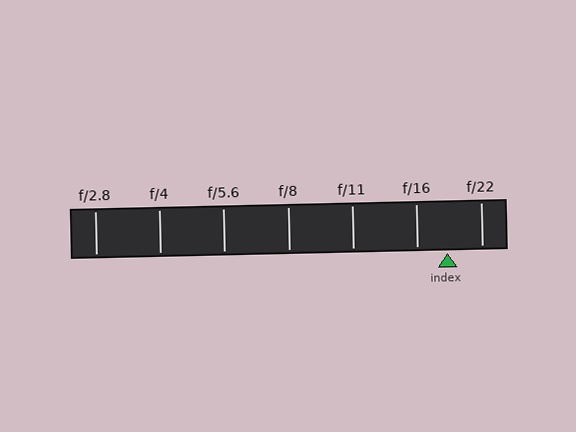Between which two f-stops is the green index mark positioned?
The index mark is between f/16 and f/22.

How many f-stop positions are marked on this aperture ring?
There are 7 f-stop positions marked.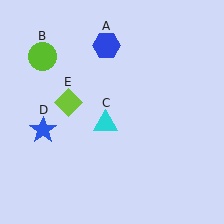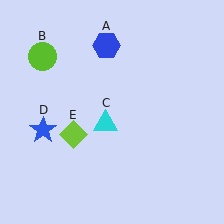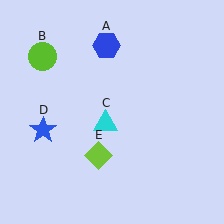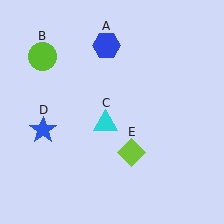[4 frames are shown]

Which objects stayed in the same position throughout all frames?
Blue hexagon (object A) and lime circle (object B) and cyan triangle (object C) and blue star (object D) remained stationary.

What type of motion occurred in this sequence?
The lime diamond (object E) rotated counterclockwise around the center of the scene.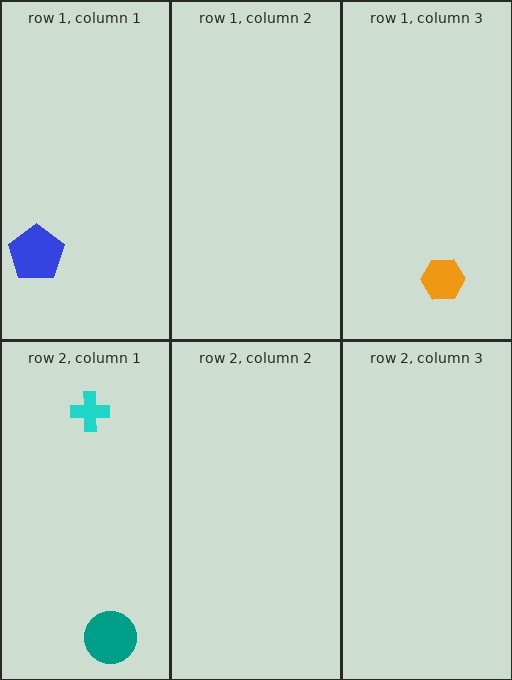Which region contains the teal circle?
The row 2, column 1 region.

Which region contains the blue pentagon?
The row 1, column 1 region.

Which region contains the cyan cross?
The row 2, column 1 region.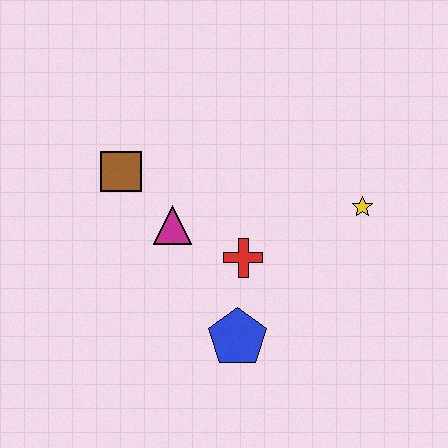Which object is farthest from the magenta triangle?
The yellow star is farthest from the magenta triangle.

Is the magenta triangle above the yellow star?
No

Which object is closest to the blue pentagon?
The red cross is closest to the blue pentagon.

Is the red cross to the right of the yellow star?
No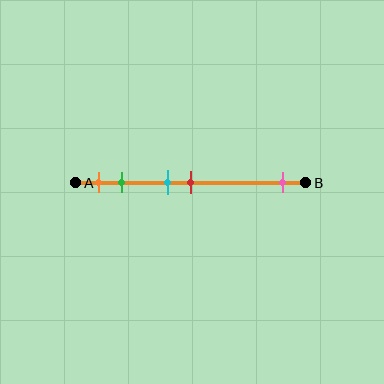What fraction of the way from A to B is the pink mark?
The pink mark is approximately 90% (0.9) of the way from A to B.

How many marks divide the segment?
There are 5 marks dividing the segment.